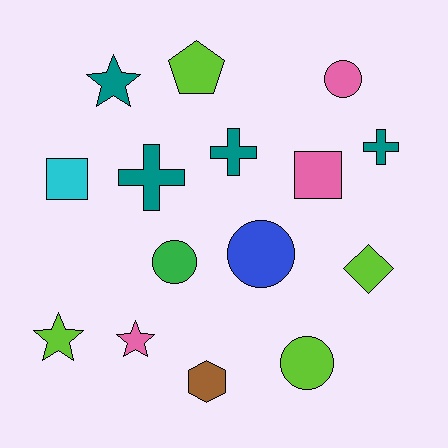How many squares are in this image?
There are 2 squares.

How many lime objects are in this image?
There are 4 lime objects.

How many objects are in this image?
There are 15 objects.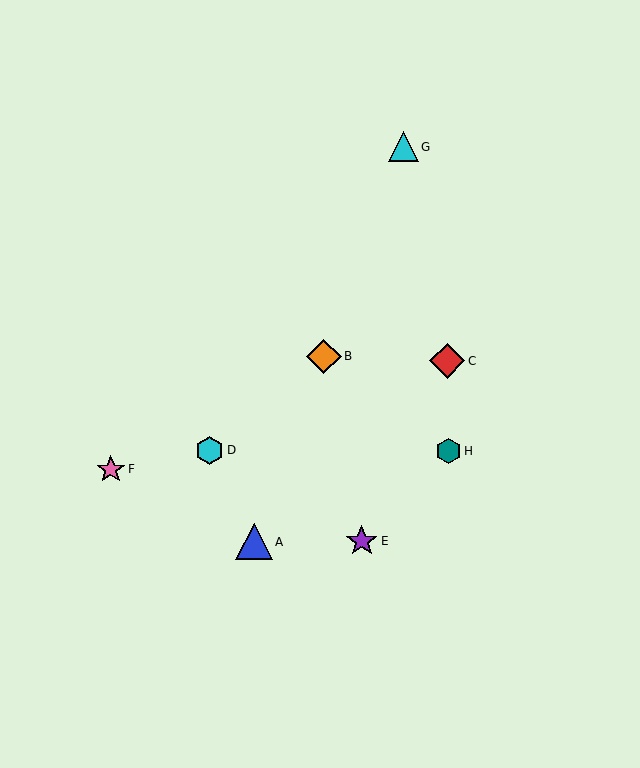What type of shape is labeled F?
Shape F is a pink star.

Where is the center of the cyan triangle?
The center of the cyan triangle is at (403, 147).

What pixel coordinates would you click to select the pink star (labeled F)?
Click at (111, 470) to select the pink star F.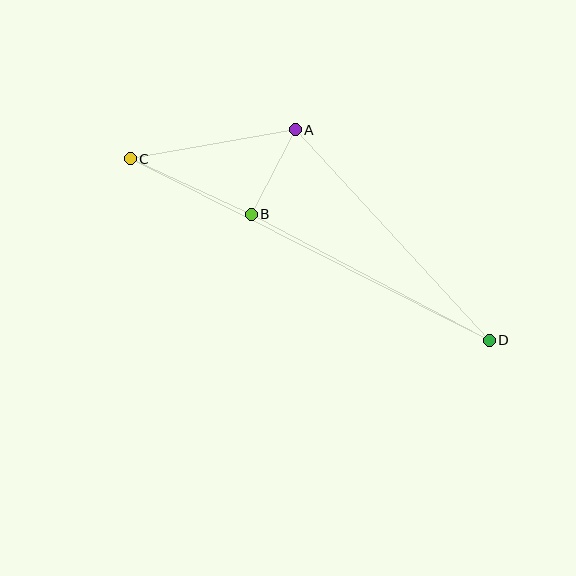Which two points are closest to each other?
Points A and B are closest to each other.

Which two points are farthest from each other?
Points C and D are farthest from each other.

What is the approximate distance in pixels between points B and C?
The distance between B and C is approximately 133 pixels.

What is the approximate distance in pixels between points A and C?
The distance between A and C is approximately 168 pixels.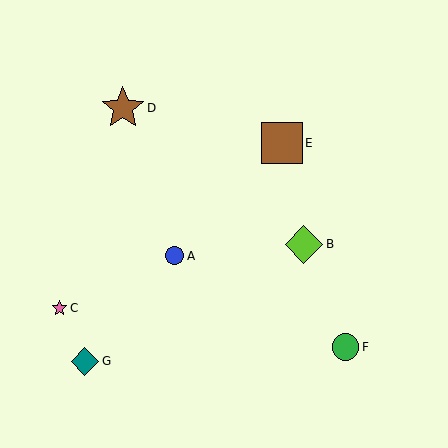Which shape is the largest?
The brown star (labeled D) is the largest.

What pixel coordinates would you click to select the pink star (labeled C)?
Click at (60, 308) to select the pink star C.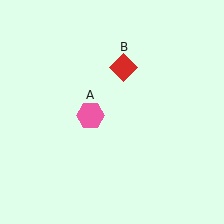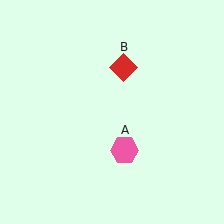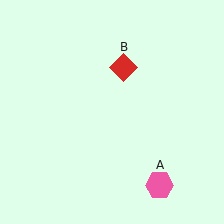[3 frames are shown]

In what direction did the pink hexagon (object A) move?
The pink hexagon (object A) moved down and to the right.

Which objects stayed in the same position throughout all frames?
Red diamond (object B) remained stationary.